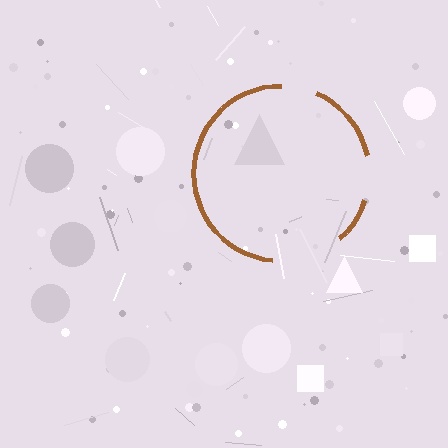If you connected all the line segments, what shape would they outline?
They would outline a circle.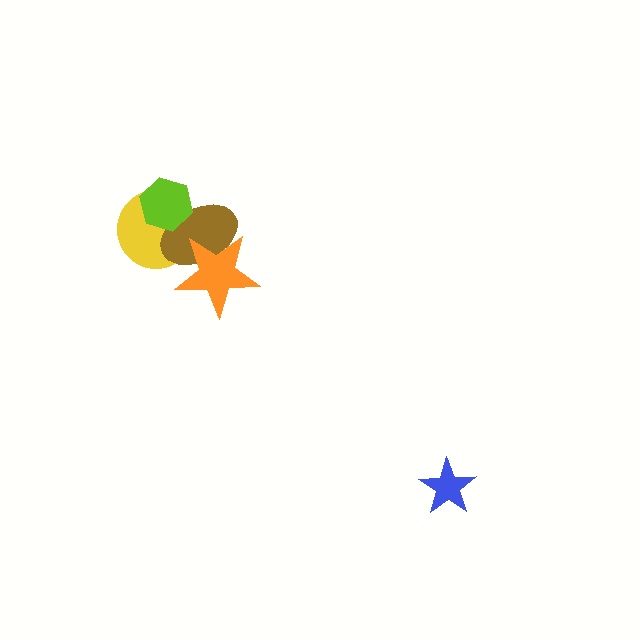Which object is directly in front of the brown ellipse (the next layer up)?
The orange star is directly in front of the brown ellipse.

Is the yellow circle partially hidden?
Yes, it is partially covered by another shape.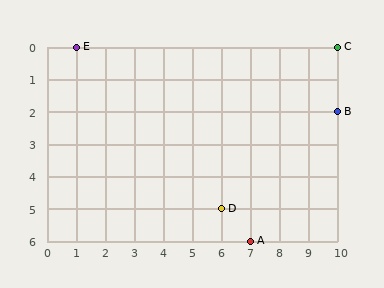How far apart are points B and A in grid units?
Points B and A are 3 columns and 4 rows apart (about 5.0 grid units diagonally).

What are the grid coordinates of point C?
Point C is at grid coordinates (10, 0).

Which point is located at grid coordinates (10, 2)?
Point B is at (10, 2).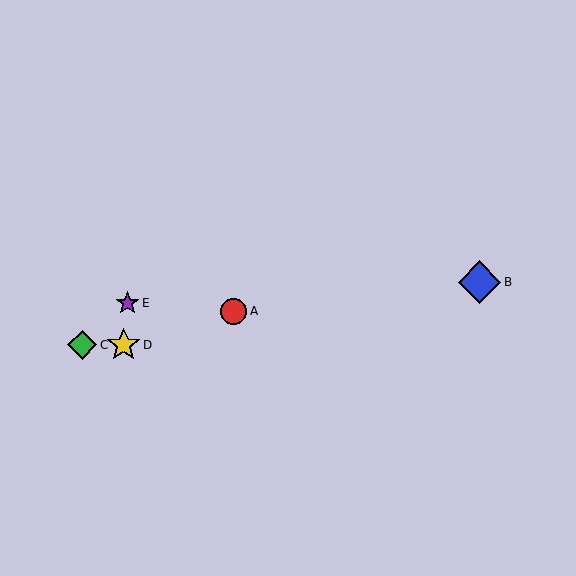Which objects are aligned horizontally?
Objects C, D are aligned horizontally.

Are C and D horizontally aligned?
Yes, both are at y≈345.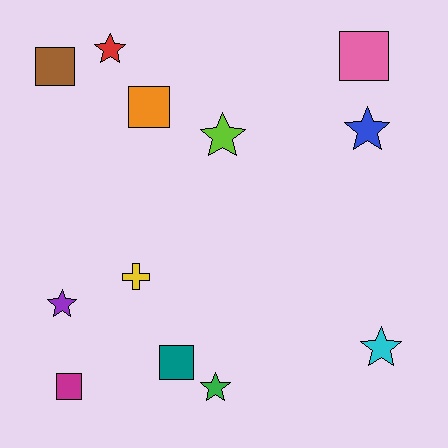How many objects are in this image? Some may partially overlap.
There are 12 objects.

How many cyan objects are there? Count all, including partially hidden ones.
There is 1 cyan object.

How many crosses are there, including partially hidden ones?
There is 1 cross.